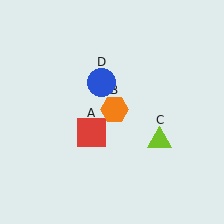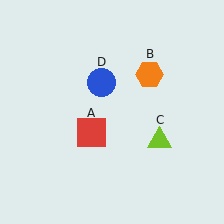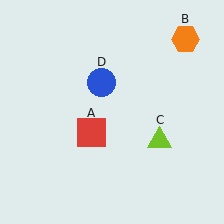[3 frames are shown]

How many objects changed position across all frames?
1 object changed position: orange hexagon (object B).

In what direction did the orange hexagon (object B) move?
The orange hexagon (object B) moved up and to the right.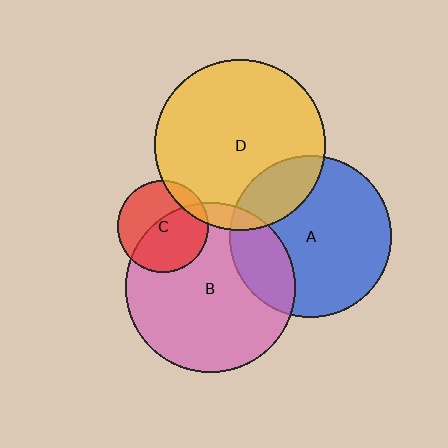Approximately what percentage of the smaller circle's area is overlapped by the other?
Approximately 5%.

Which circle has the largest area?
Circle D (yellow).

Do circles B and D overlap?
Yes.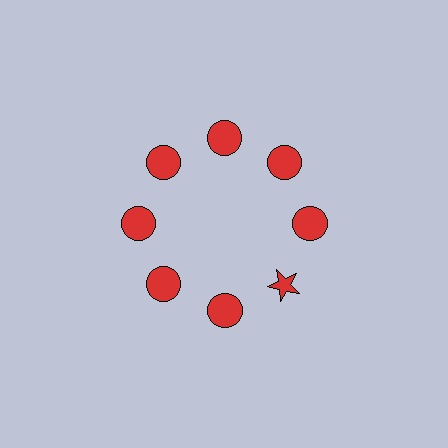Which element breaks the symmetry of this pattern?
The red star at roughly the 4 o'clock position breaks the symmetry. All other shapes are red circles.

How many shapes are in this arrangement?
There are 8 shapes arranged in a ring pattern.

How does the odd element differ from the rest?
It has a different shape: star instead of circle.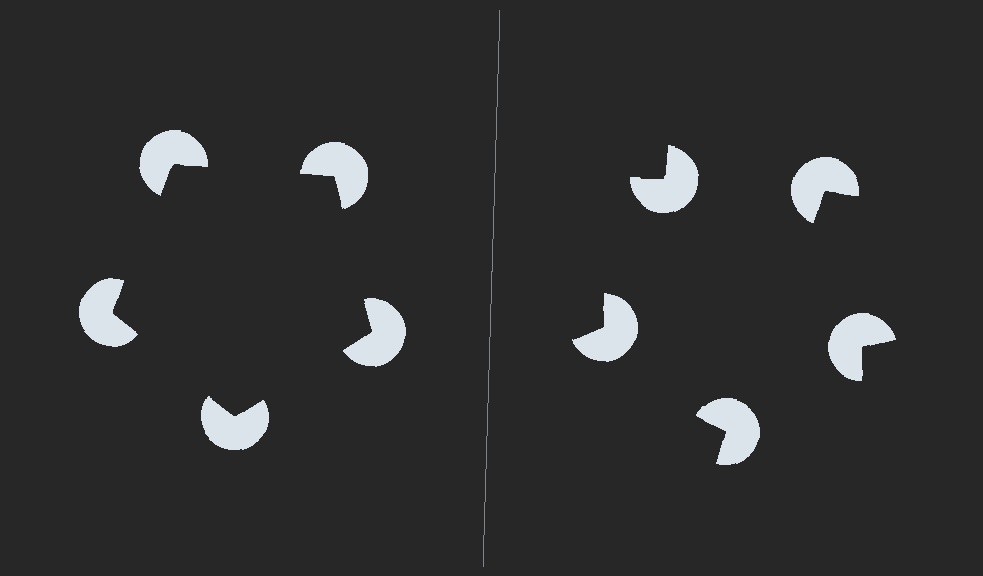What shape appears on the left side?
An illusory pentagon.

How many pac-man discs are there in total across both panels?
10 — 5 on each side.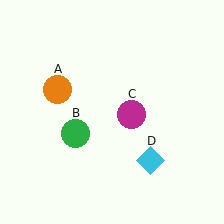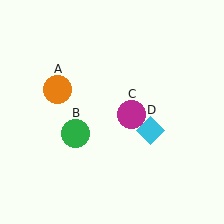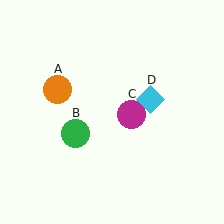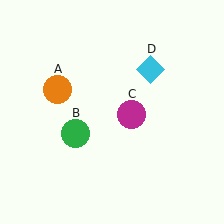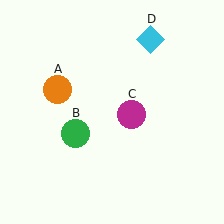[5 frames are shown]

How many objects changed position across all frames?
1 object changed position: cyan diamond (object D).